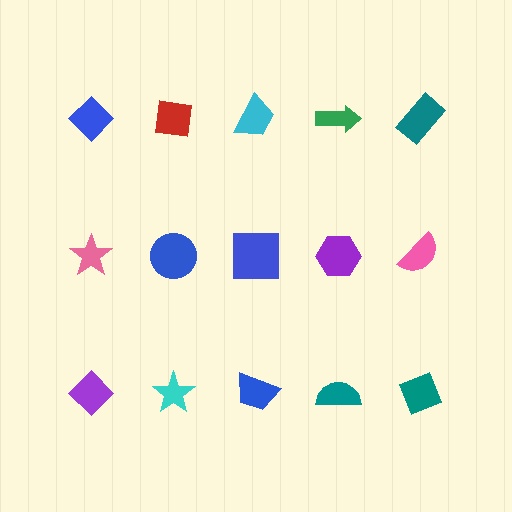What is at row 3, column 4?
A teal semicircle.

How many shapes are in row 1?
5 shapes.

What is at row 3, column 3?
A blue trapezoid.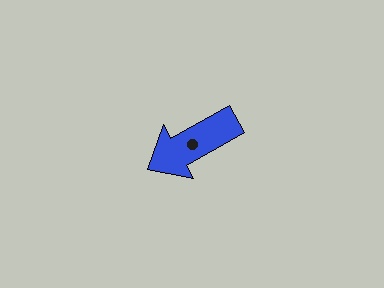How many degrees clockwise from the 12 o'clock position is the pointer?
Approximately 241 degrees.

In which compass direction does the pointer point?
Southwest.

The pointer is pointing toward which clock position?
Roughly 8 o'clock.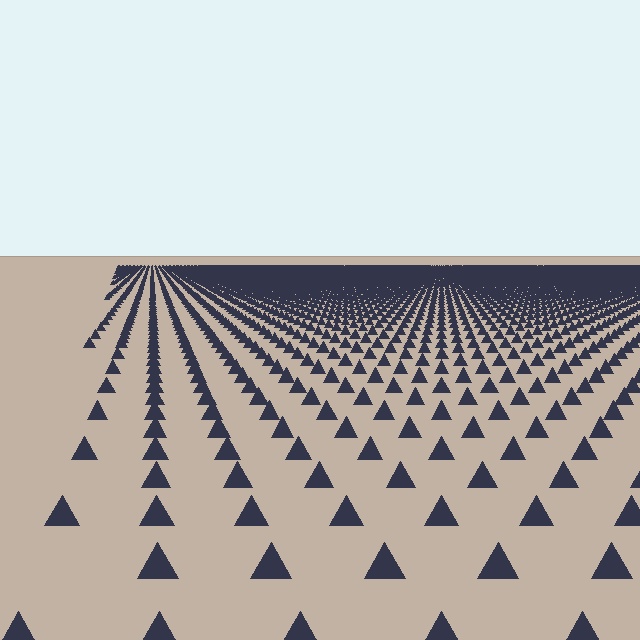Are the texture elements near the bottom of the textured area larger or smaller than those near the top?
Larger. Near the bottom, elements are closer to the viewer and appear at a bigger on-screen size.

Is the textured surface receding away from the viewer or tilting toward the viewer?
The surface is receding away from the viewer. Texture elements get smaller and denser toward the top.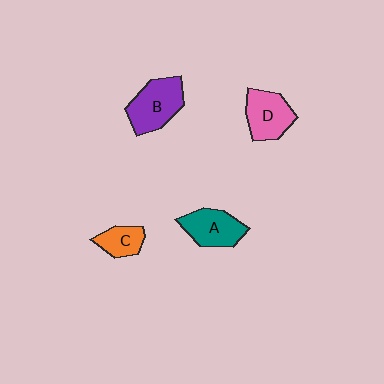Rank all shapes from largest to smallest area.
From largest to smallest: B (purple), D (pink), A (teal), C (orange).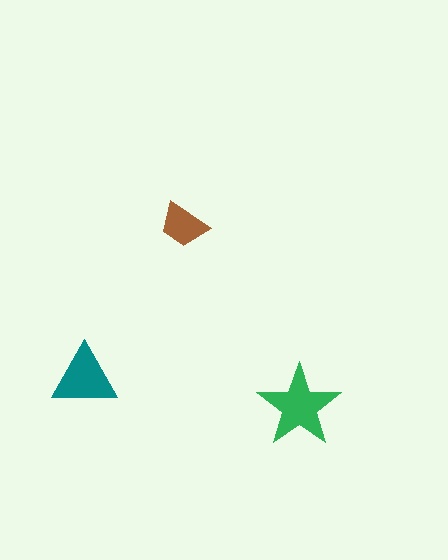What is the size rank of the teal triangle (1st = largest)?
2nd.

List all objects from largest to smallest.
The green star, the teal triangle, the brown trapezoid.